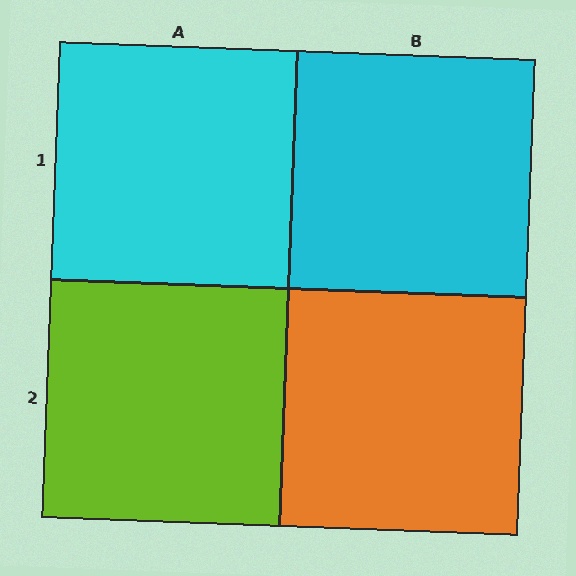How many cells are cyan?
2 cells are cyan.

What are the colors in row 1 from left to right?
Cyan, cyan.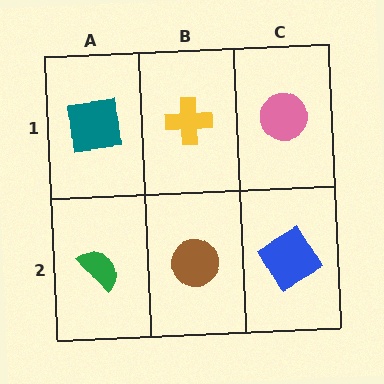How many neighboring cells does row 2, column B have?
3.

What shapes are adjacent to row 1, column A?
A green semicircle (row 2, column A), a yellow cross (row 1, column B).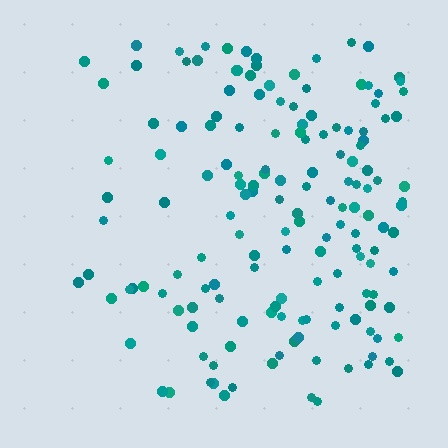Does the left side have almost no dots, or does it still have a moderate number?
Still a moderate number, just noticeably fewer than the right.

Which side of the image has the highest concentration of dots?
The right.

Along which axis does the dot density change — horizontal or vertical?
Horizontal.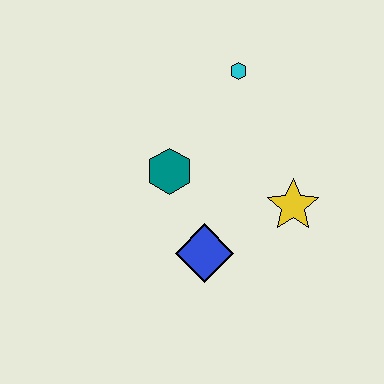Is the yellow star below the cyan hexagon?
Yes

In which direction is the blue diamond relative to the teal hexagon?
The blue diamond is below the teal hexagon.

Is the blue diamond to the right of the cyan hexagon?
No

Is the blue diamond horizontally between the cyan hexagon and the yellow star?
No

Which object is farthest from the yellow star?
The cyan hexagon is farthest from the yellow star.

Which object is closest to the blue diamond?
The teal hexagon is closest to the blue diamond.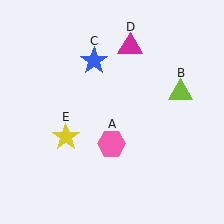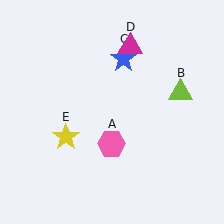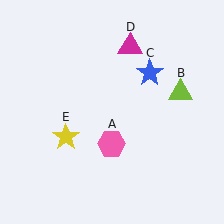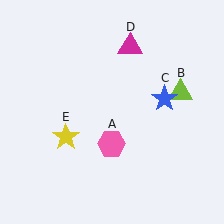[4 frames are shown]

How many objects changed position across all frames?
1 object changed position: blue star (object C).